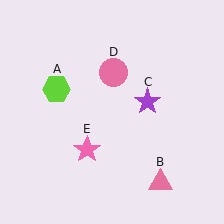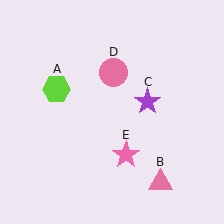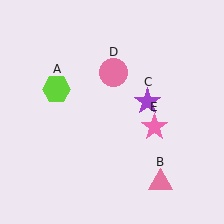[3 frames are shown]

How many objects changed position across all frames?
1 object changed position: pink star (object E).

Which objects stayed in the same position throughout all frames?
Lime hexagon (object A) and pink triangle (object B) and purple star (object C) and pink circle (object D) remained stationary.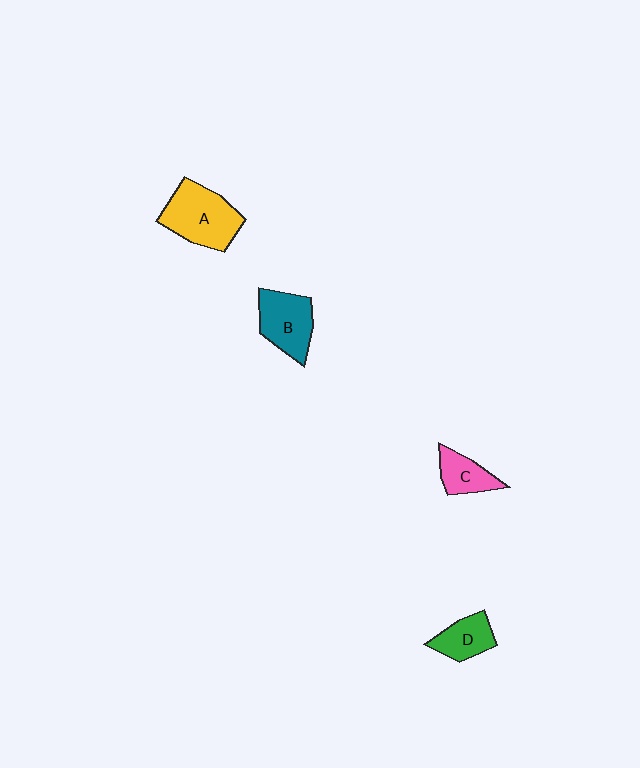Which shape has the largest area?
Shape A (yellow).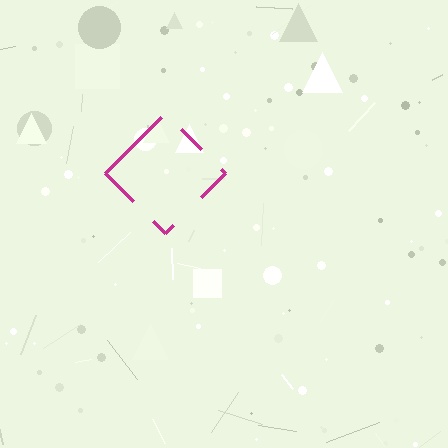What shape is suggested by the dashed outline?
The dashed outline suggests a diamond.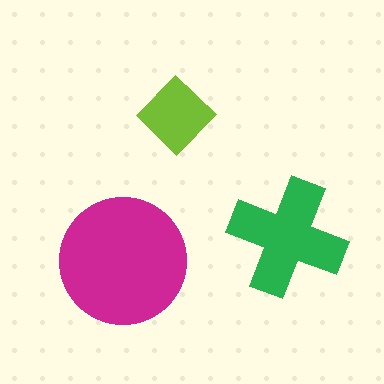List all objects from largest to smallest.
The magenta circle, the green cross, the lime diamond.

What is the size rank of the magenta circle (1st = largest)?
1st.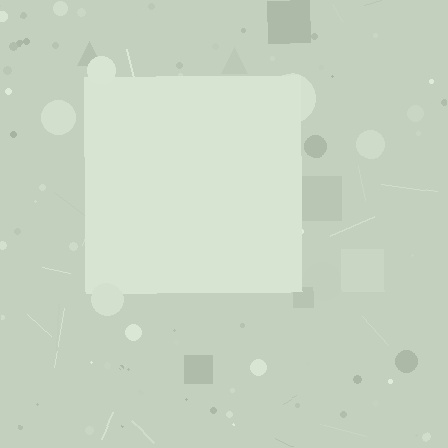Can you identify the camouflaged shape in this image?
The camouflaged shape is a square.